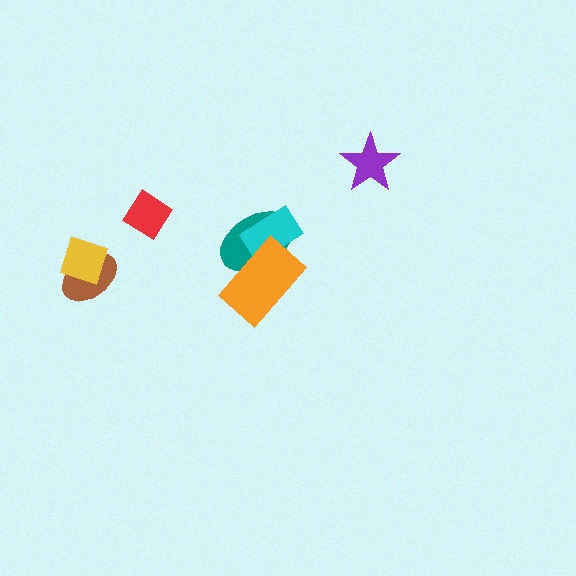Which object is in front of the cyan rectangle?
The orange rectangle is in front of the cyan rectangle.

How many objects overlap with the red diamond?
0 objects overlap with the red diamond.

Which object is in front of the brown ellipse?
The yellow diamond is in front of the brown ellipse.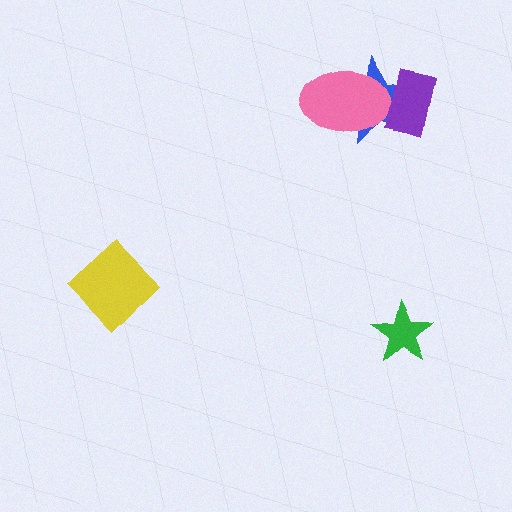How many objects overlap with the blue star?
2 objects overlap with the blue star.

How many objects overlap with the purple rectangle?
2 objects overlap with the purple rectangle.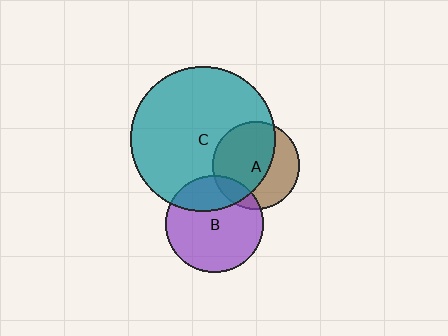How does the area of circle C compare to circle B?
Approximately 2.2 times.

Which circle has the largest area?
Circle C (teal).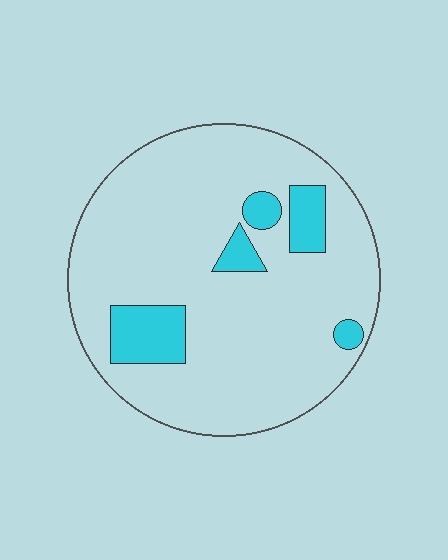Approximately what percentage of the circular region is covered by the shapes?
Approximately 15%.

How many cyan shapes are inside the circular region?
5.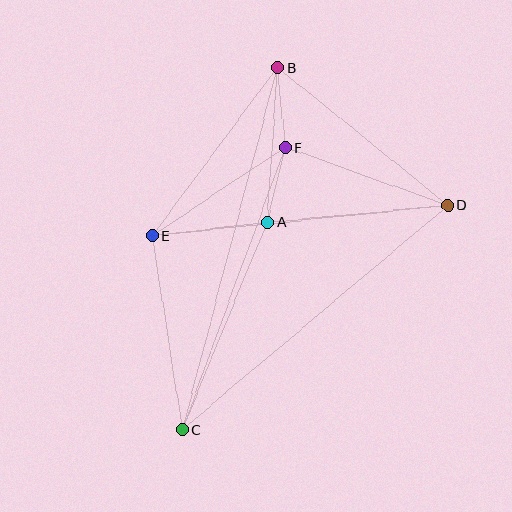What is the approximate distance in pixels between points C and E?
The distance between C and E is approximately 196 pixels.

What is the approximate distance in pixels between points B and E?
The distance between B and E is approximately 210 pixels.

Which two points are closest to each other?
Points A and F are closest to each other.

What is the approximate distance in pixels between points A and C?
The distance between A and C is approximately 224 pixels.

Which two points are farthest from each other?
Points B and C are farthest from each other.